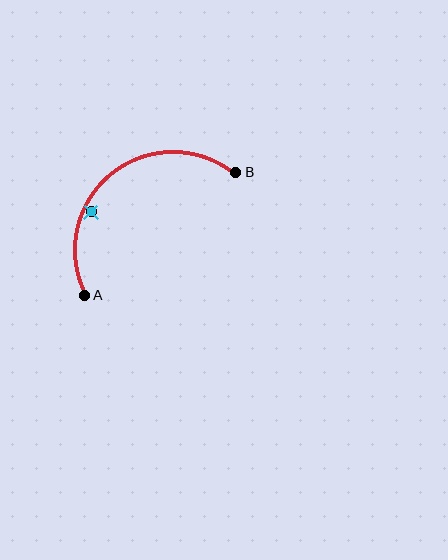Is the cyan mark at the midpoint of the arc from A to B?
No — the cyan mark does not lie on the arc at all. It sits slightly inside the curve.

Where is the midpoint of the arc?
The arc midpoint is the point on the curve farthest from the straight line joining A and B. It sits above and to the left of that line.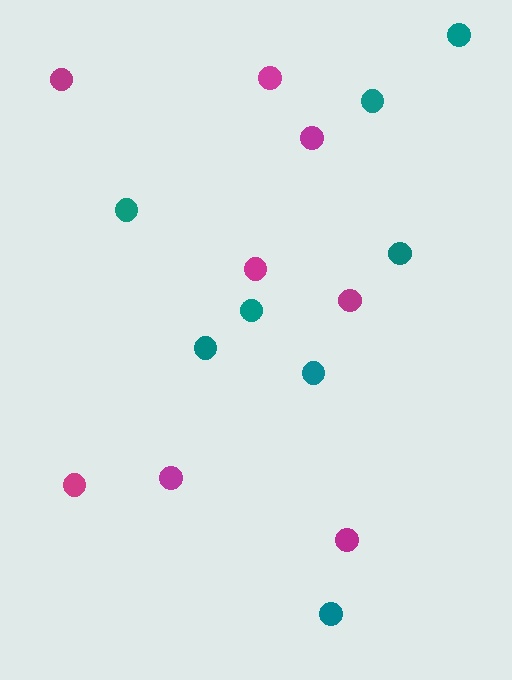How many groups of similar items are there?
There are 2 groups: one group of magenta circles (8) and one group of teal circles (8).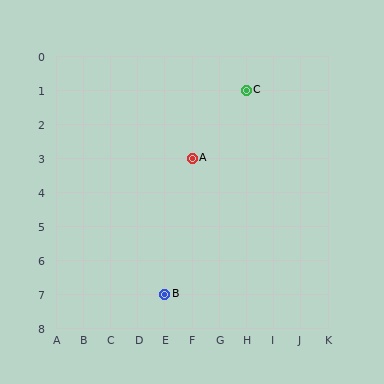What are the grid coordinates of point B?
Point B is at grid coordinates (E, 7).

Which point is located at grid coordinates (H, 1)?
Point C is at (H, 1).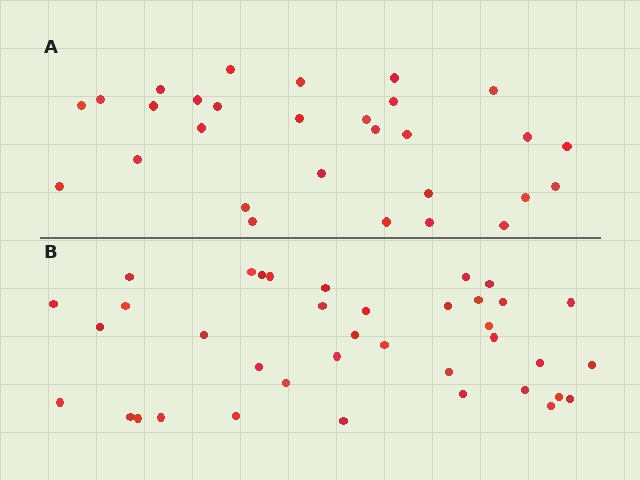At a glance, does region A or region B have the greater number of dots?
Region B (the bottom region) has more dots.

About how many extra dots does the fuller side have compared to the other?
Region B has roughly 8 or so more dots than region A.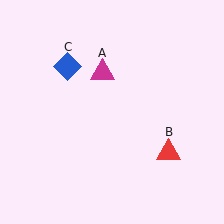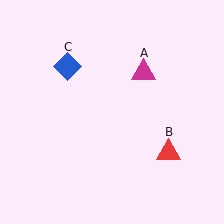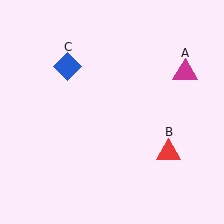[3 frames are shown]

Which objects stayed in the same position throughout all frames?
Red triangle (object B) and blue diamond (object C) remained stationary.